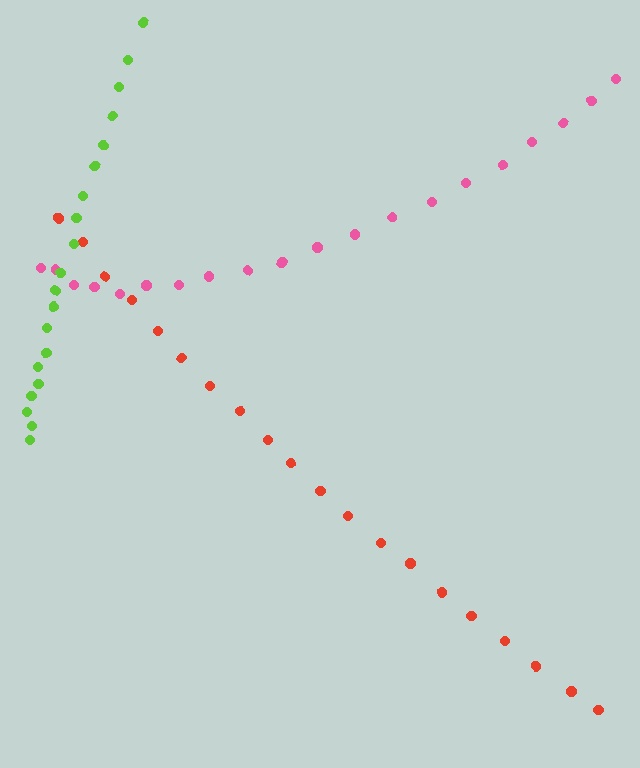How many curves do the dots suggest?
There are 3 distinct paths.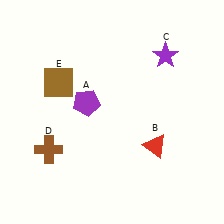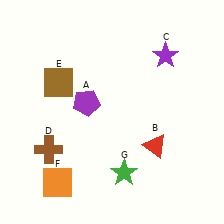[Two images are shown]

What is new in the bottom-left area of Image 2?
An orange square (F) was added in the bottom-left area of Image 2.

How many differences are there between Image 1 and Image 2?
There are 2 differences between the two images.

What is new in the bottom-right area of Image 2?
A green star (G) was added in the bottom-right area of Image 2.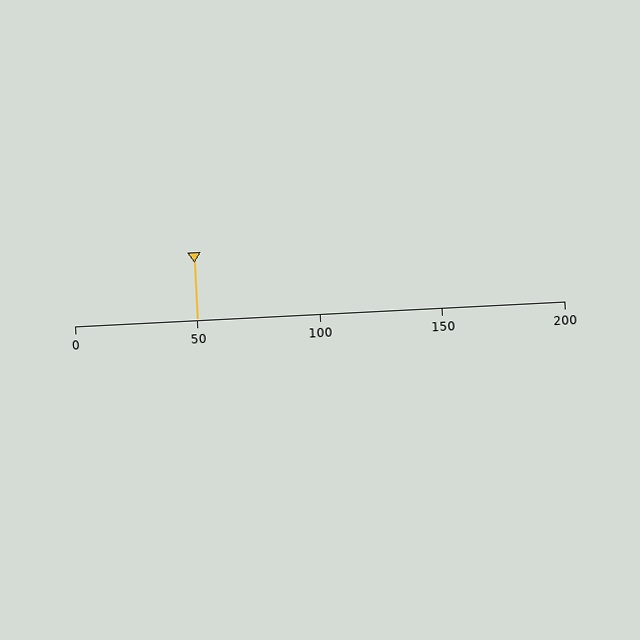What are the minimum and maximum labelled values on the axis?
The axis runs from 0 to 200.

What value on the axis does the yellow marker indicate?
The marker indicates approximately 50.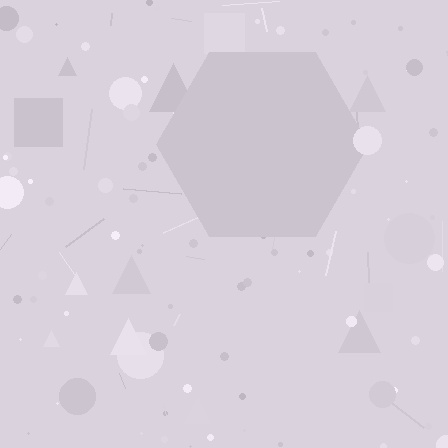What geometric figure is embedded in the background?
A hexagon is embedded in the background.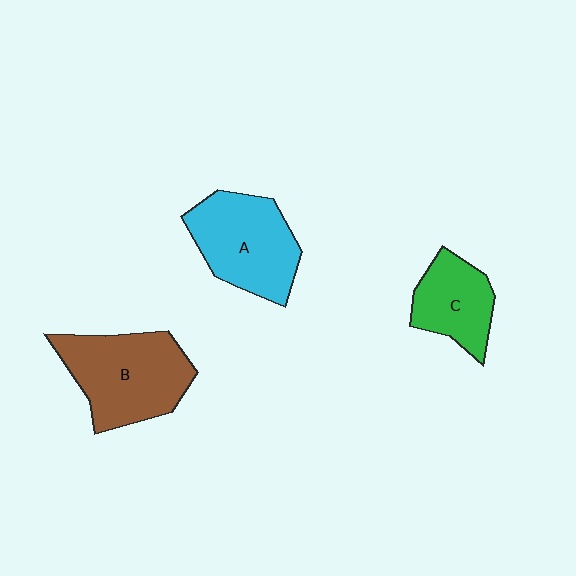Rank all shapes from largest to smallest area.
From largest to smallest: B (brown), A (cyan), C (green).